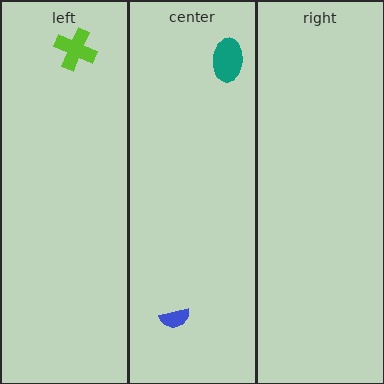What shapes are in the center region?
The blue semicircle, the teal ellipse.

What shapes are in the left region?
The lime cross.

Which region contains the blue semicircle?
The center region.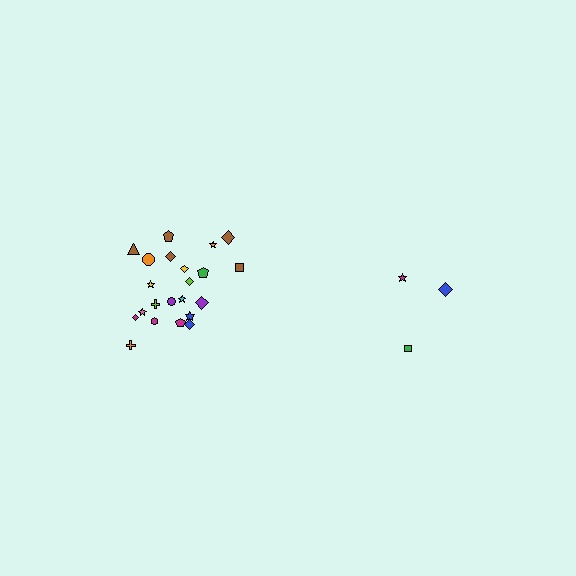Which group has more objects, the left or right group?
The left group.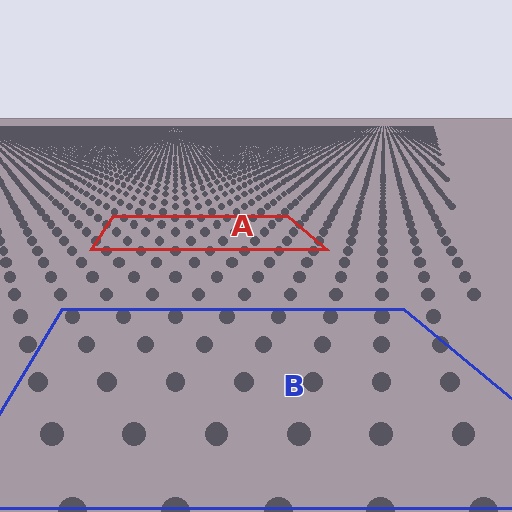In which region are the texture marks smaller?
The texture marks are smaller in region A, because it is farther away.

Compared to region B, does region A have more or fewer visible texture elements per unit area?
Region A has more texture elements per unit area — they are packed more densely because it is farther away.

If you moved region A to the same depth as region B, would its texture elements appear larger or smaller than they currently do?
They would appear larger. At a closer depth, the same texture elements are projected at a bigger on-screen size.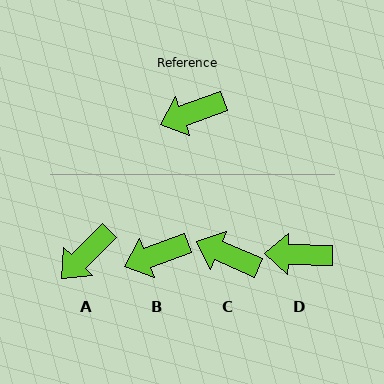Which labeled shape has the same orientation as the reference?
B.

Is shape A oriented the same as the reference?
No, it is off by about 25 degrees.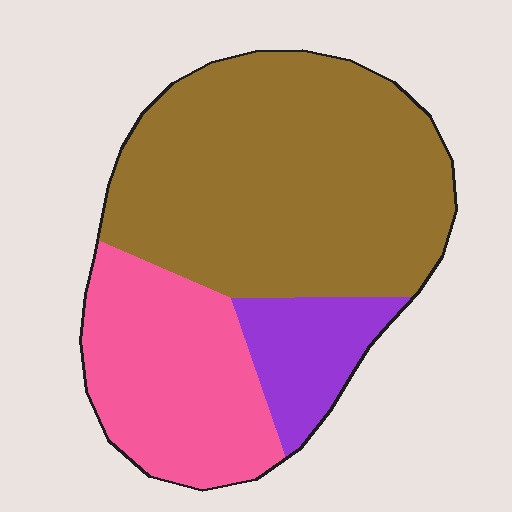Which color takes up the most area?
Brown, at roughly 60%.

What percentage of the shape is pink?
Pink takes up about one quarter (1/4) of the shape.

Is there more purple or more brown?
Brown.